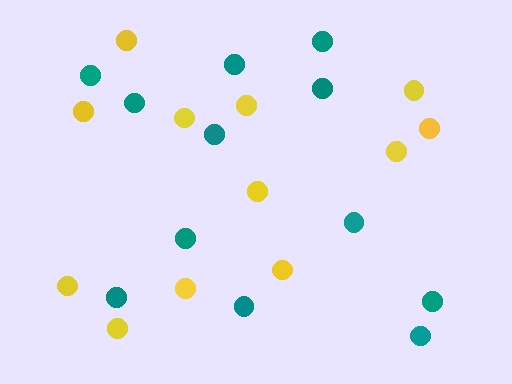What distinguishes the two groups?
There are 2 groups: one group of teal circles (12) and one group of yellow circles (12).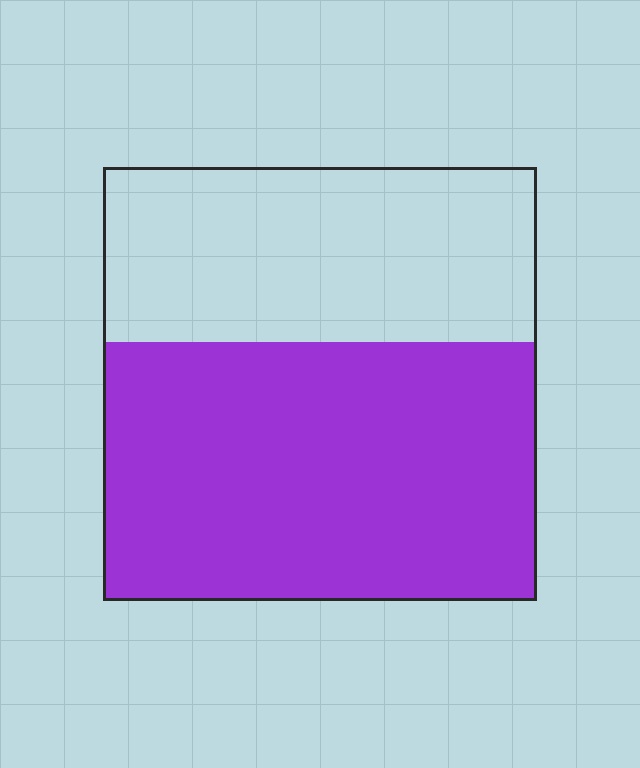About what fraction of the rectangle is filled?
About three fifths (3/5).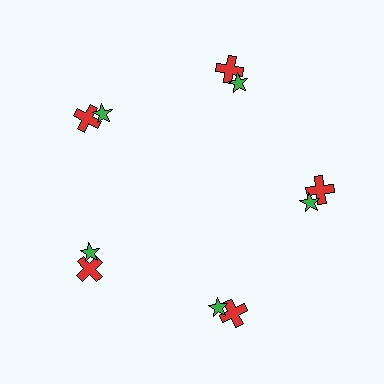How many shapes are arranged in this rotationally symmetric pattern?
There are 10 shapes, arranged in 5 groups of 2.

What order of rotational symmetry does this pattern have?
This pattern has 5-fold rotational symmetry.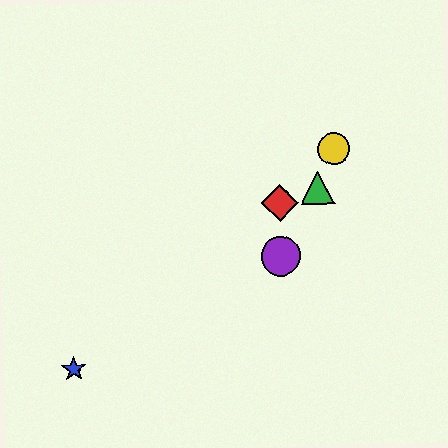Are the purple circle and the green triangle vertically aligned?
No, the purple circle is at x≈281 and the green triangle is at x≈318.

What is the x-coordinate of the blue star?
The blue star is at x≈74.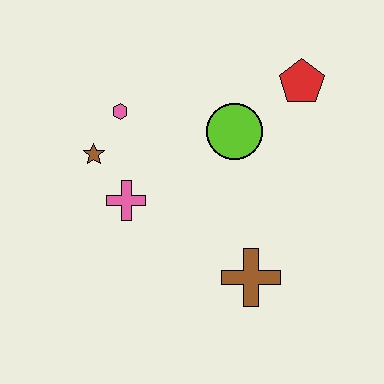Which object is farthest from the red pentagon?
The brown star is farthest from the red pentagon.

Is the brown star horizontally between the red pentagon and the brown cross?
No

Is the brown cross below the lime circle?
Yes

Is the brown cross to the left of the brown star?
No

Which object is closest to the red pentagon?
The lime circle is closest to the red pentagon.